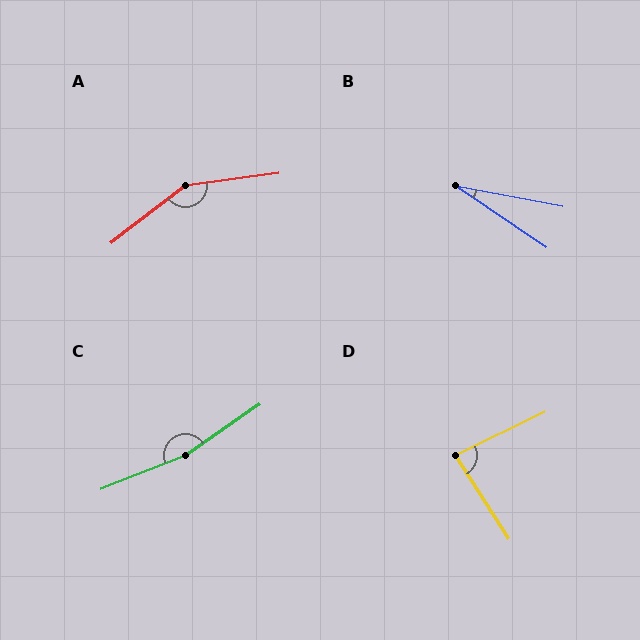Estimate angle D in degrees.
Approximately 84 degrees.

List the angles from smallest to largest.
B (24°), D (84°), A (150°), C (167°).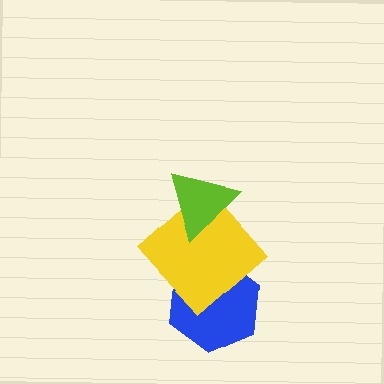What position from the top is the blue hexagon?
The blue hexagon is 3rd from the top.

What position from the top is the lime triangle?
The lime triangle is 1st from the top.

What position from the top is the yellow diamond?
The yellow diamond is 2nd from the top.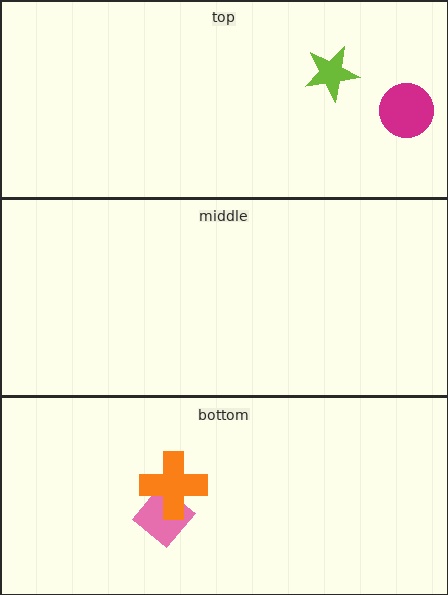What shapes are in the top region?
The lime star, the magenta circle.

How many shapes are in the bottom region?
2.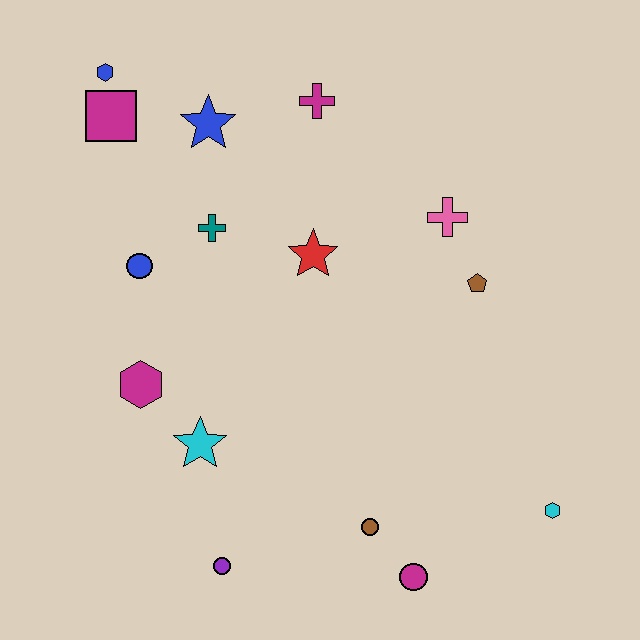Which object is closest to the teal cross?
The blue circle is closest to the teal cross.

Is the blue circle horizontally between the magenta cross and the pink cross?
No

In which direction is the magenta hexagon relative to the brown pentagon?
The magenta hexagon is to the left of the brown pentagon.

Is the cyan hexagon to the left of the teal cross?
No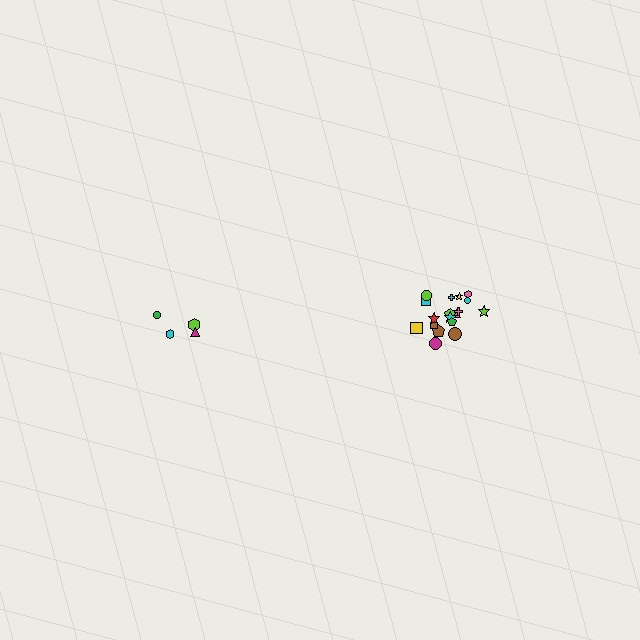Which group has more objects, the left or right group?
The right group.